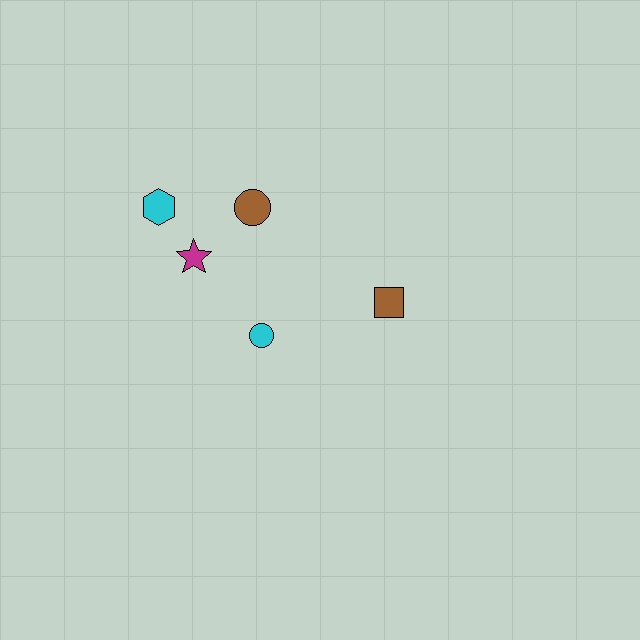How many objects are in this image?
There are 5 objects.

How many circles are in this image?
There are 2 circles.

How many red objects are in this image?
There are no red objects.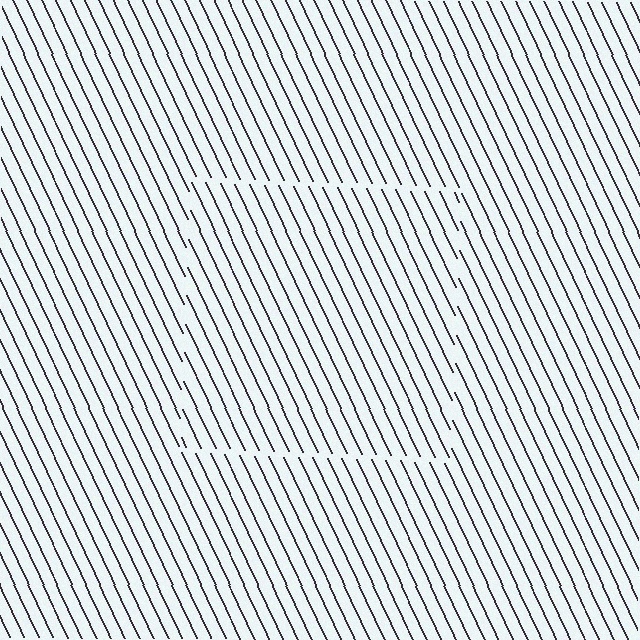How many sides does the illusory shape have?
4 sides — the line-ends trace a square.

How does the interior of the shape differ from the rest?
The interior of the shape contains the same grating, shifted by half a period — the contour is defined by the phase discontinuity where line-ends from the inner and outer gratings abut.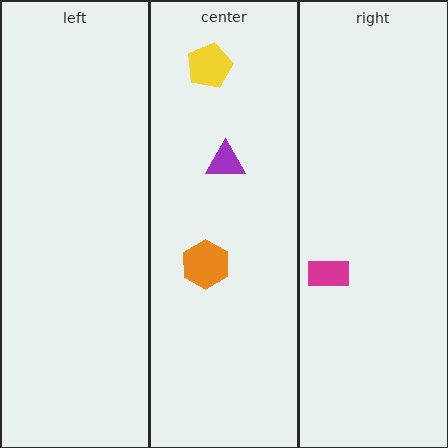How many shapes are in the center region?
3.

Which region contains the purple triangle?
The center region.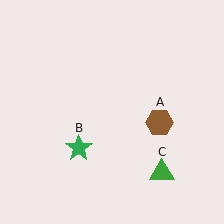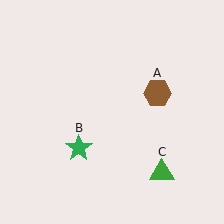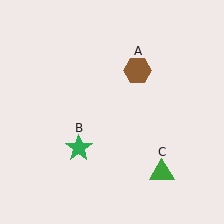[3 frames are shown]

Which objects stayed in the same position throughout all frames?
Green star (object B) and green triangle (object C) remained stationary.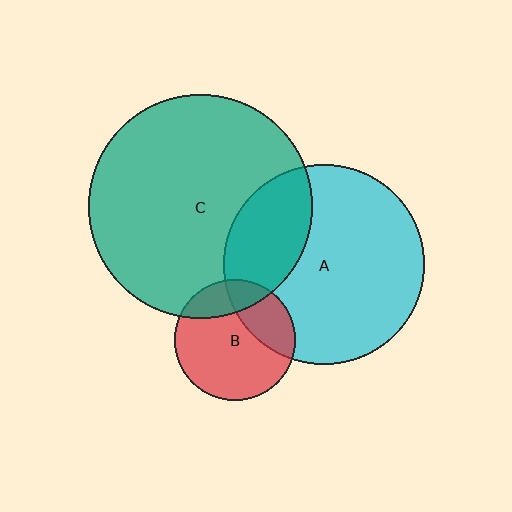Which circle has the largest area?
Circle C (teal).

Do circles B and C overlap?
Yes.